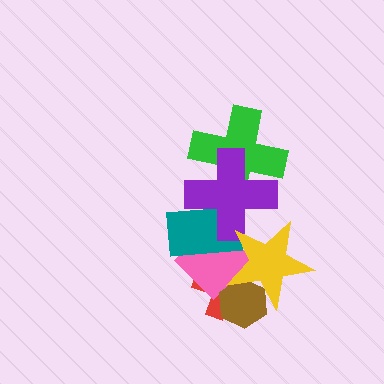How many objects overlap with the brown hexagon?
3 objects overlap with the brown hexagon.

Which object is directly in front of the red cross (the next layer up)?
The pink diamond is directly in front of the red cross.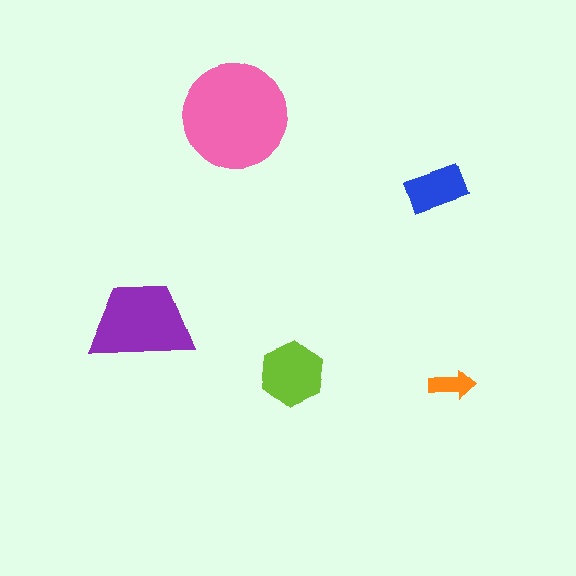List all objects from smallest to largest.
The orange arrow, the blue rectangle, the lime hexagon, the purple trapezoid, the pink circle.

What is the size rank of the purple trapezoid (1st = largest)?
2nd.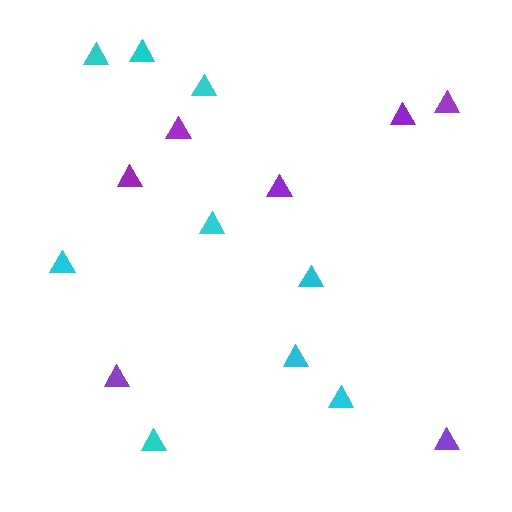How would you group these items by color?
There are 2 groups: one group of cyan triangles (9) and one group of purple triangles (7).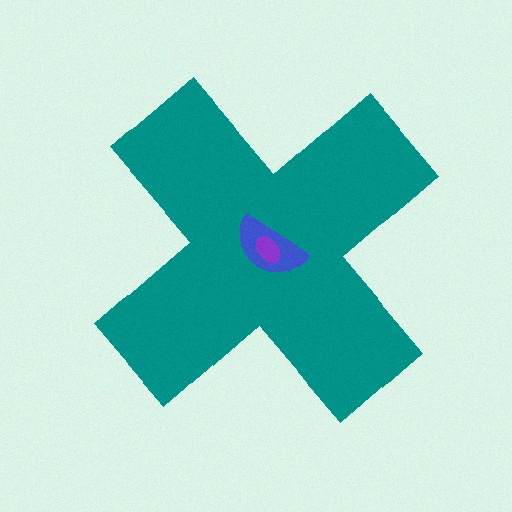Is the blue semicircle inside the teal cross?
Yes.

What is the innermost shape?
The purple ellipse.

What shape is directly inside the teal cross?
The blue semicircle.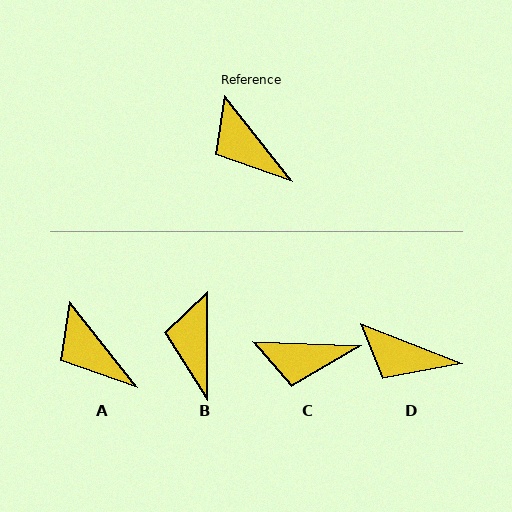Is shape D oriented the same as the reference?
No, it is off by about 30 degrees.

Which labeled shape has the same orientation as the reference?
A.